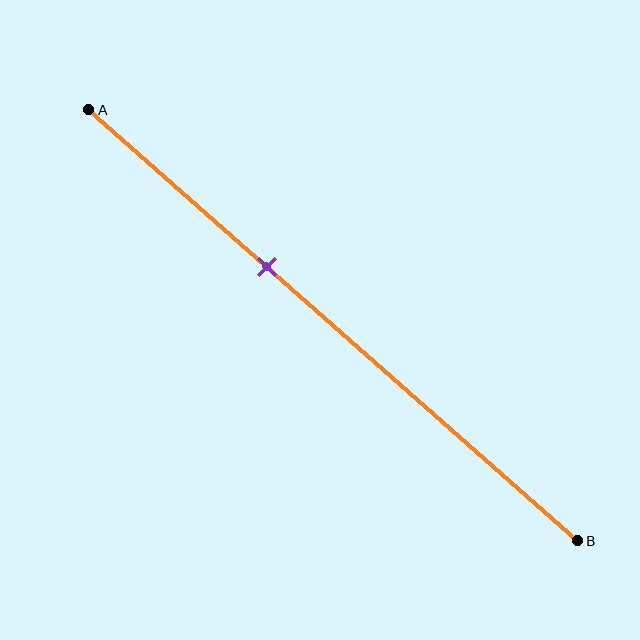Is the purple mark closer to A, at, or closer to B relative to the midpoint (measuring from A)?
The purple mark is closer to point A than the midpoint of segment AB.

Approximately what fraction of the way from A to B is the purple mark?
The purple mark is approximately 35% of the way from A to B.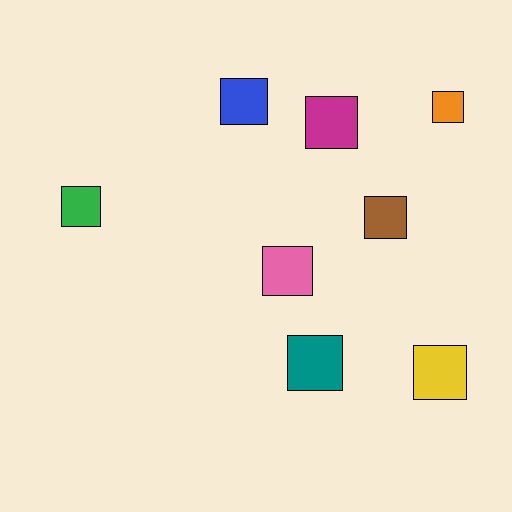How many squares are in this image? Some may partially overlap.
There are 8 squares.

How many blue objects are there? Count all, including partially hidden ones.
There is 1 blue object.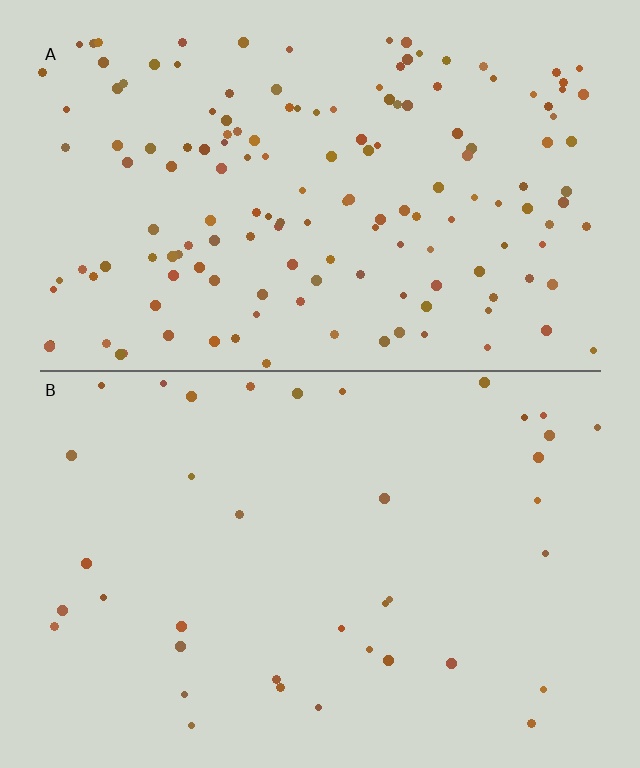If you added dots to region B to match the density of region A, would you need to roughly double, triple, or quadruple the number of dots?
Approximately quadruple.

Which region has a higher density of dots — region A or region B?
A (the top).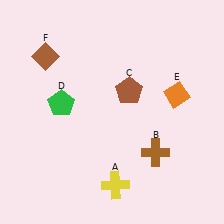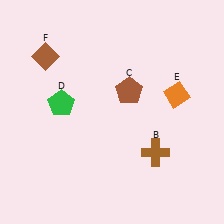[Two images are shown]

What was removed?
The yellow cross (A) was removed in Image 2.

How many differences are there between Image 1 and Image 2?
There is 1 difference between the two images.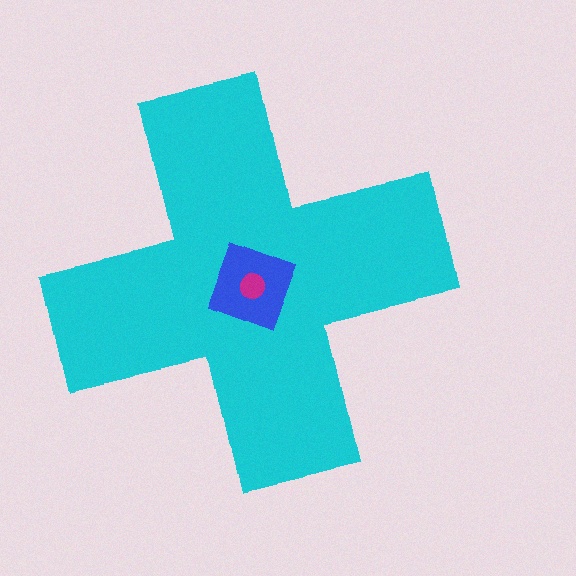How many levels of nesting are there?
3.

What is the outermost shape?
The cyan cross.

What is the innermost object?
The magenta circle.